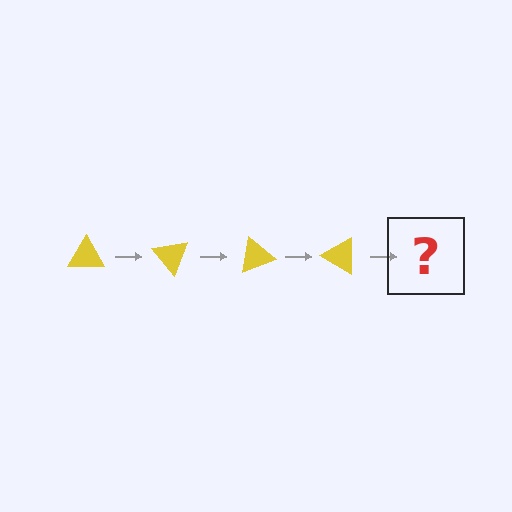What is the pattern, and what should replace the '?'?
The pattern is that the triangle rotates 50 degrees each step. The '?' should be a yellow triangle rotated 200 degrees.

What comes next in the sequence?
The next element should be a yellow triangle rotated 200 degrees.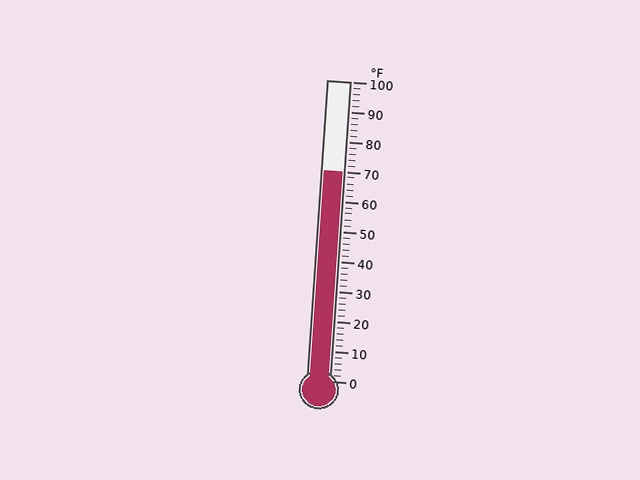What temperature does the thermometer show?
The thermometer shows approximately 70°F.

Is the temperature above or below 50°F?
The temperature is above 50°F.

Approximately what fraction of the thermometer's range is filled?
The thermometer is filled to approximately 70% of its range.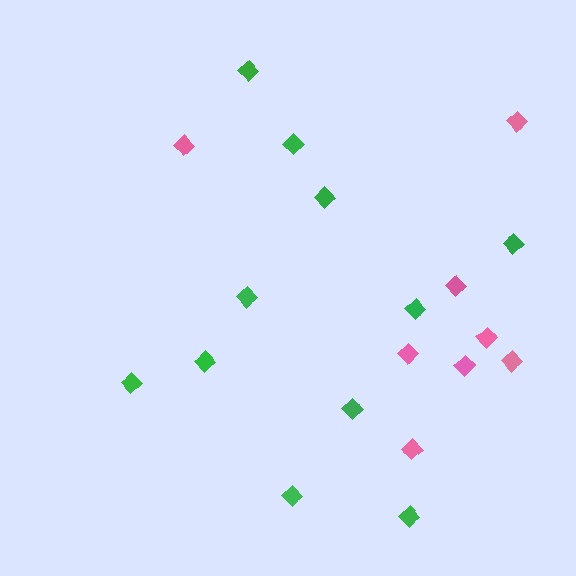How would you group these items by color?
There are 2 groups: one group of pink diamonds (8) and one group of green diamonds (11).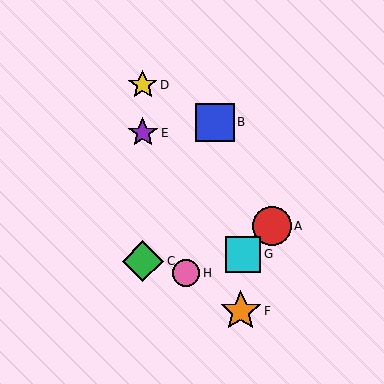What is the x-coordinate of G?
Object G is at x≈243.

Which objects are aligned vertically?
Objects C, D, E are aligned vertically.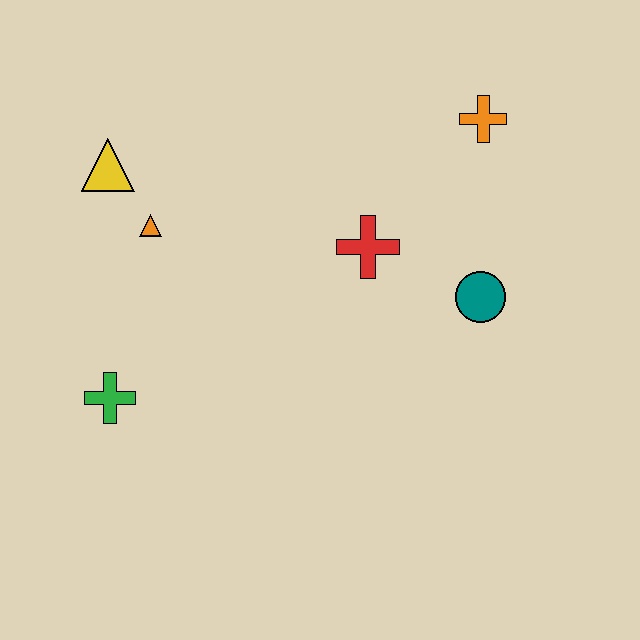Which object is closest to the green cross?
The orange triangle is closest to the green cross.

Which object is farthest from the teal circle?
The yellow triangle is farthest from the teal circle.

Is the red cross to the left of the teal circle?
Yes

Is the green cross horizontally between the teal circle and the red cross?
No